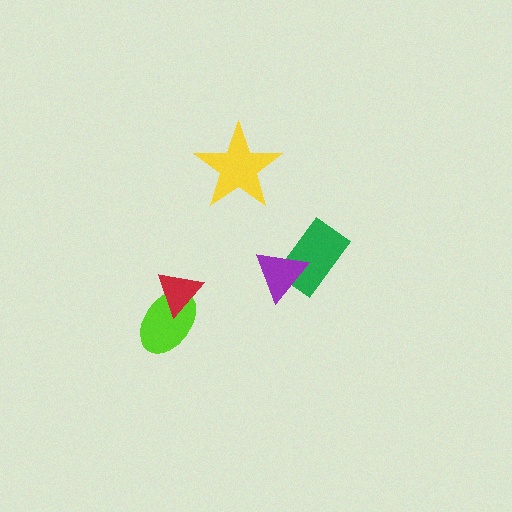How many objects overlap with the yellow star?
0 objects overlap with the yellow star.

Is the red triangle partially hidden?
No, no other shape covers it.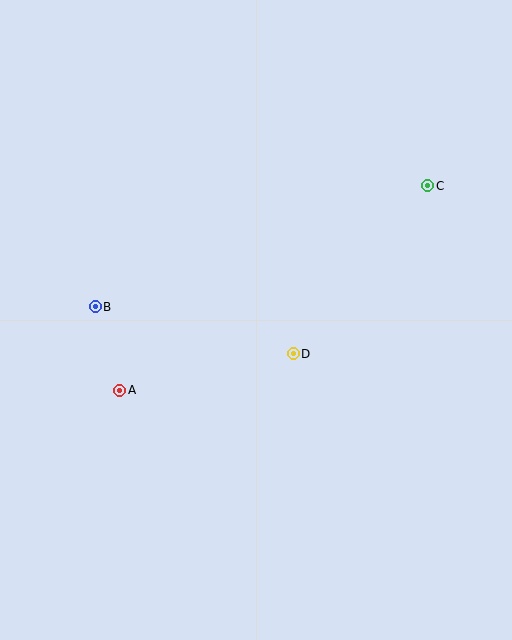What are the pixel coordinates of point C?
Point C is at (428, 186).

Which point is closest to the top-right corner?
Point C is closest to the top-right corner.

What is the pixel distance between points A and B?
The distance between A and B is 87 pixels.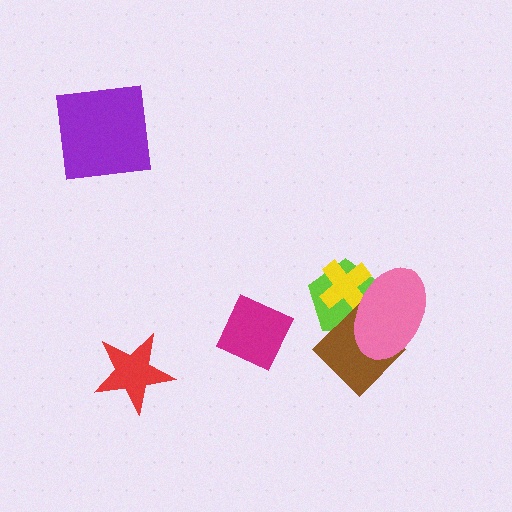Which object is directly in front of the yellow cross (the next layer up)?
The brown diamond is directly in front of the yellow cross.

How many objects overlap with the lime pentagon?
3 objects overlap with the lime pentagon.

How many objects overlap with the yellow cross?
3 objects overlap with the yellow cross.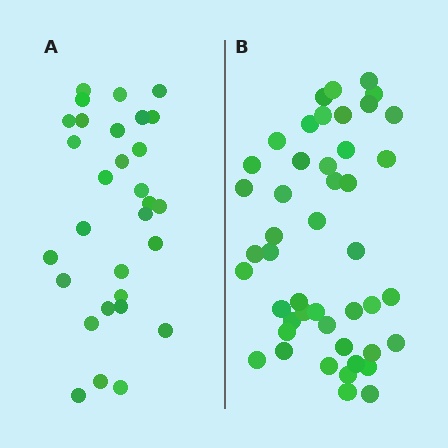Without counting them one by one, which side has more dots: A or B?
Region B (the right region) has more dots.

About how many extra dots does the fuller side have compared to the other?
Region B has approximately 15 more dots than region A.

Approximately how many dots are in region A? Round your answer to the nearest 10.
About 30 dots.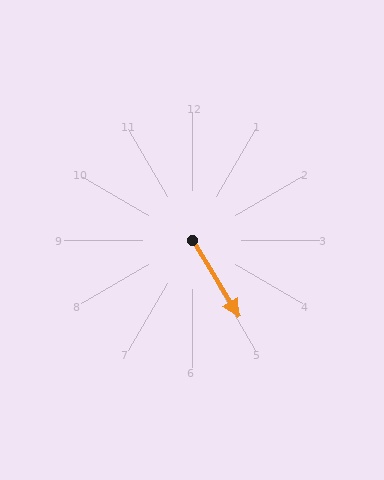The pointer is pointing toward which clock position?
Roughly 5 o'clock.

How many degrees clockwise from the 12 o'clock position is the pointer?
Approximately 149 degrees.